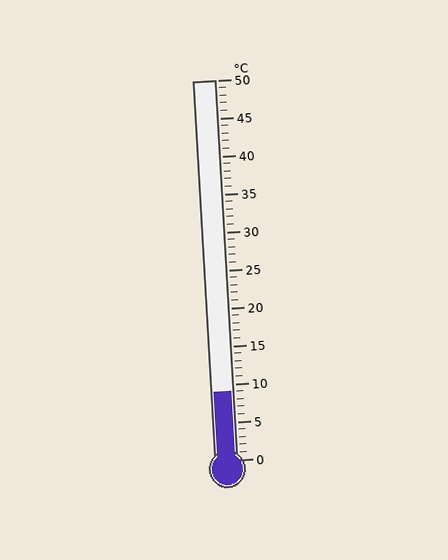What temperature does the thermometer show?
The thermometer shows approximately 9°C.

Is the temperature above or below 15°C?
The temperature is below 15°C.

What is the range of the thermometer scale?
The thermometer scale ranges from 0°C to 50°C.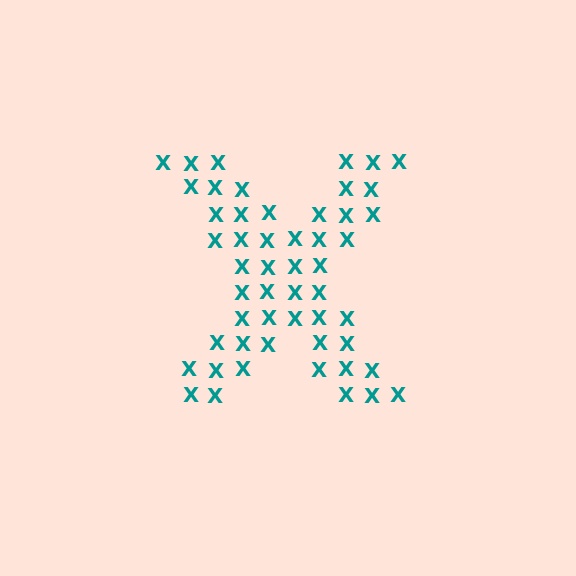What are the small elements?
The small elements are letter X's.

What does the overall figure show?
The overall figure shows the letter X.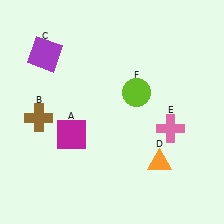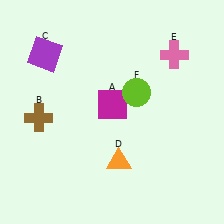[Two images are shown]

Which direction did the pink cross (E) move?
The pink cross (E) moved up.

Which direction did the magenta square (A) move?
The magenta square (A) moved right.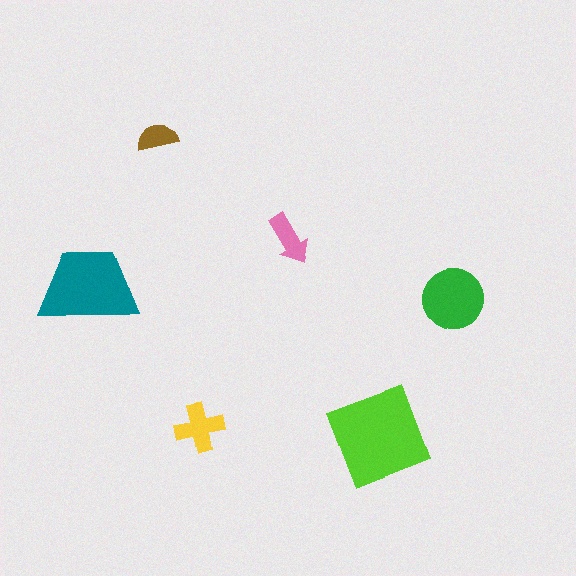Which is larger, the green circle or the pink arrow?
The green circle.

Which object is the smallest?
The brown semicircle.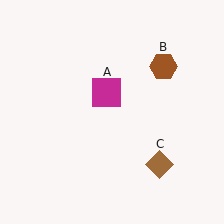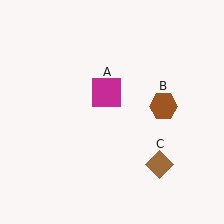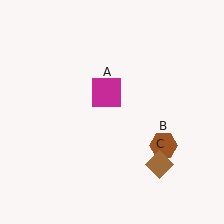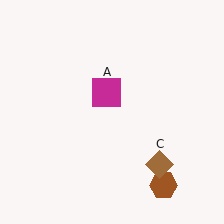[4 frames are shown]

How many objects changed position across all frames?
1 object changed position: brown hexagon (object B).